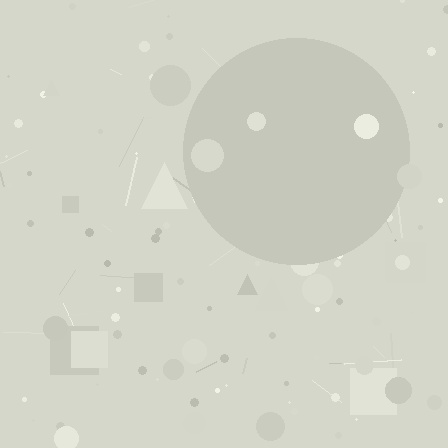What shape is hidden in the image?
A circle is hidden in the image.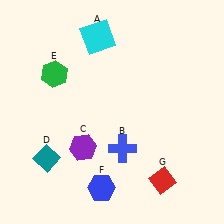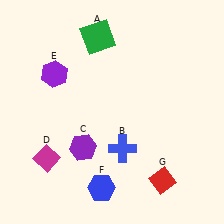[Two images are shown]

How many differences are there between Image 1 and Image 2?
There are 3 differences between the two images.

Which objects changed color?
A changed from cyan to green. D changed from teal to magenta. E changed from green to purple.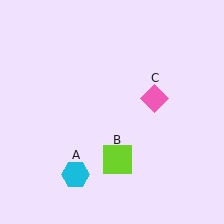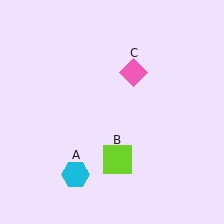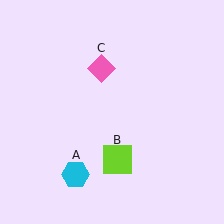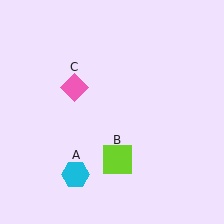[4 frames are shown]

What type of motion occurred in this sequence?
The pink diamond (object C) rotated counterclockwise around the center of the scene.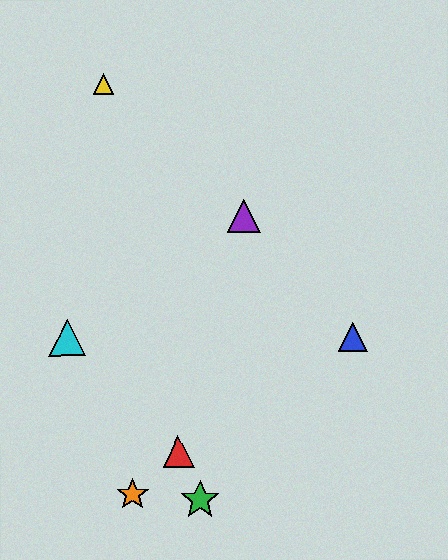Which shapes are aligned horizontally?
The blue triangle, the cyan triangle are aligned horizontally.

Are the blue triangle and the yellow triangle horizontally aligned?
No, the blue triangle is at y≈337 and the yellow triangle is at y≈84.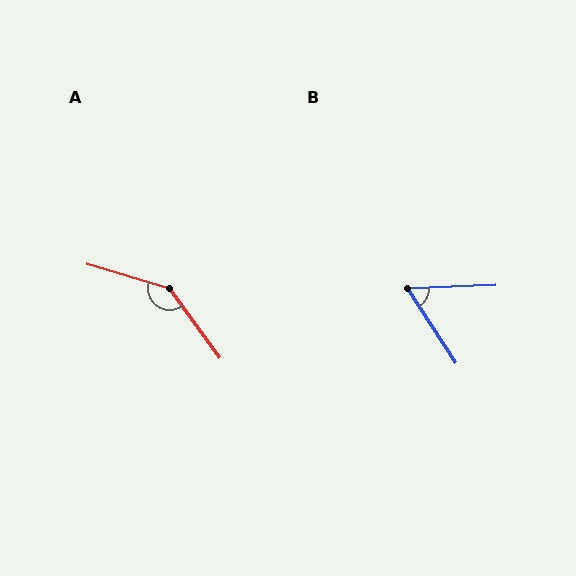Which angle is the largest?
A, at approximately 143 degrees.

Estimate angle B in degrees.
Approximately 59 degrees.